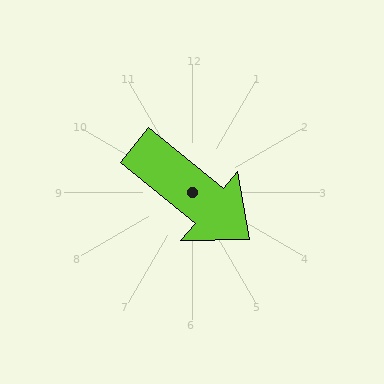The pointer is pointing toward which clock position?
Roughly 4 o'clock.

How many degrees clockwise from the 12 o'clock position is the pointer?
Approximately 129 degrees.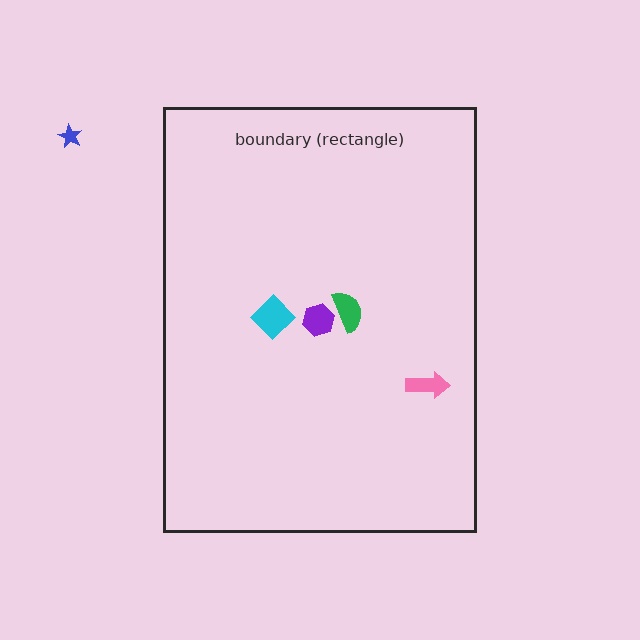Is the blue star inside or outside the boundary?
Outside.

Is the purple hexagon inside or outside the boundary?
Inside.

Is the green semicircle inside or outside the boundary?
Inside.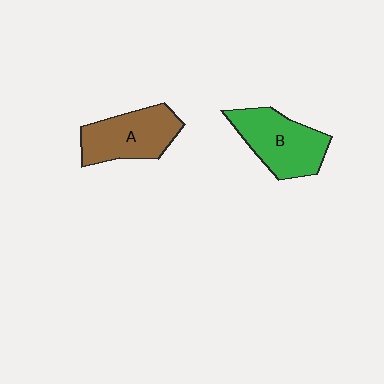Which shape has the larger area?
Shape B (green).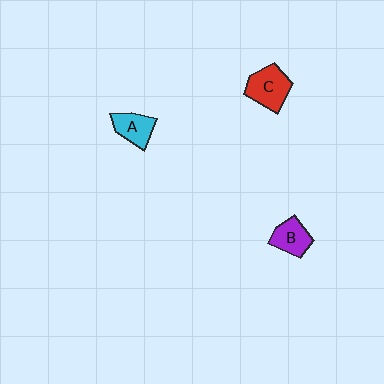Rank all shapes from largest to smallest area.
From largest to smallest: C (red), B (purple), A (cyan).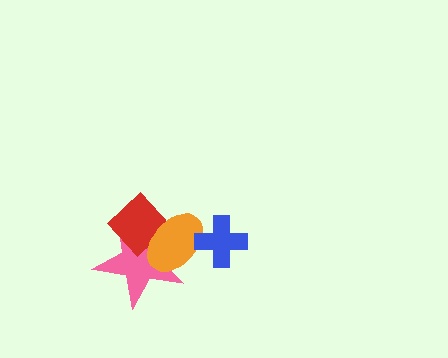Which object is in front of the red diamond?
The orange ellipse is in front of the red diamond.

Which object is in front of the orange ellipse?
The blue cross is in front of the orange ellipse.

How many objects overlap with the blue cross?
1 object overlaps with the blue cross.